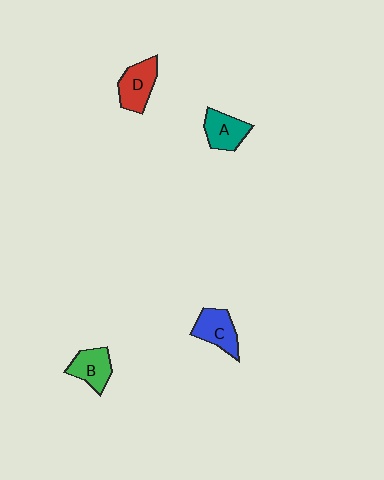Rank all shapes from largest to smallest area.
From largest to smallest: D (red), C (blue), B (green), A (teal).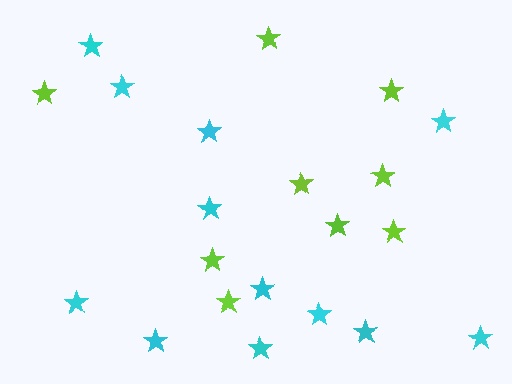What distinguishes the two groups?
There are 2 groups: one group of cyan stars (12) and one group of lime stars (9).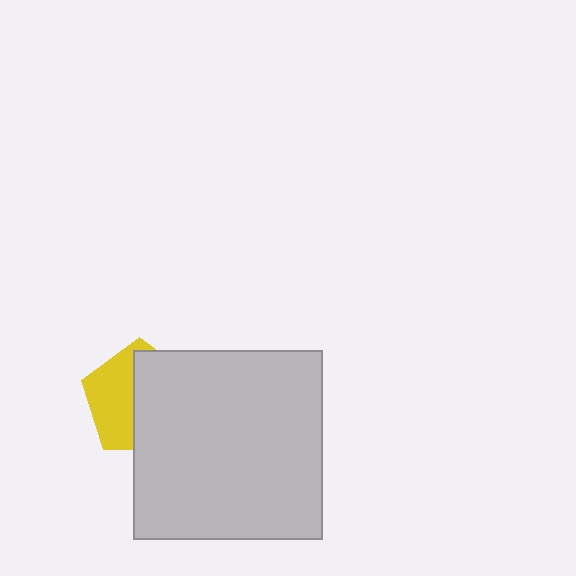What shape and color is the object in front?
The object in front is a light gray square.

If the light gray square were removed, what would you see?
You would see the complete yellow pentagon.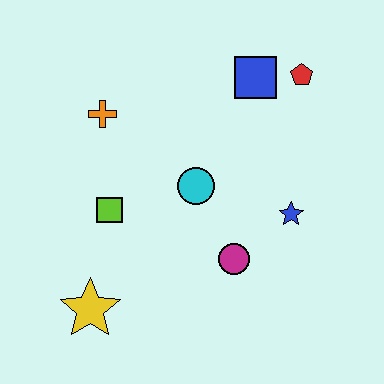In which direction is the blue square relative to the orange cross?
The blue square is to the right of the orange cross.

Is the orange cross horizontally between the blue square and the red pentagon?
No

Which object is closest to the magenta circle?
The blue star is closest to the magenta circle.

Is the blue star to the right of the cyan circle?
Yes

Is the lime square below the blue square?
Yes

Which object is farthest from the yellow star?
The red pentagon is farthest from the yellow star.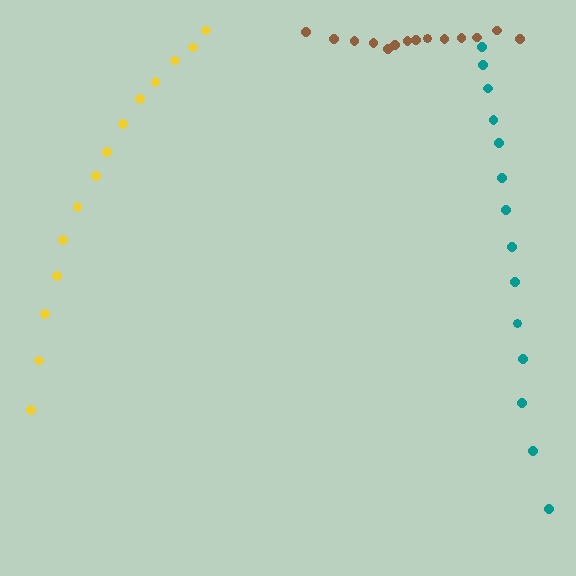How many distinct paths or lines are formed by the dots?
There are 3 distinct paths.